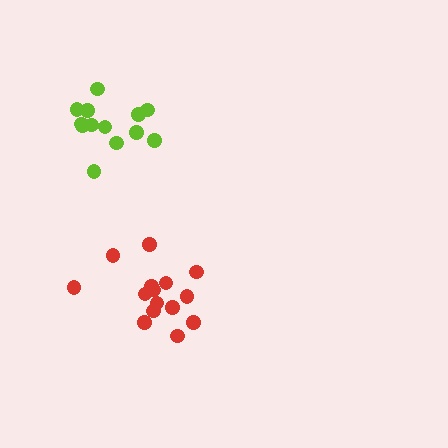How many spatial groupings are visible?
There are 2 spatial groupings.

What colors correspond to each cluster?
The clusters are colored: lime, red.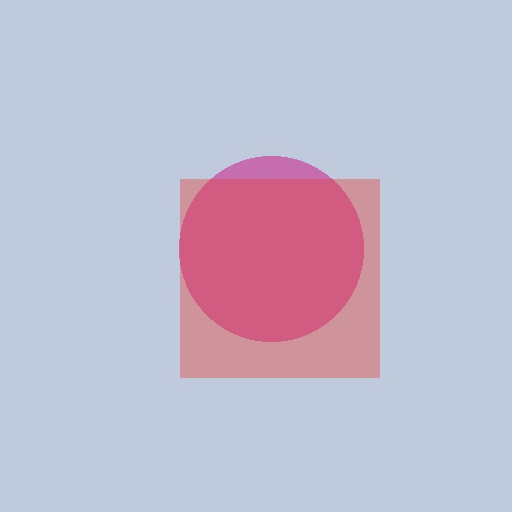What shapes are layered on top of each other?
The layered shapes are: a magenta circle, a red square.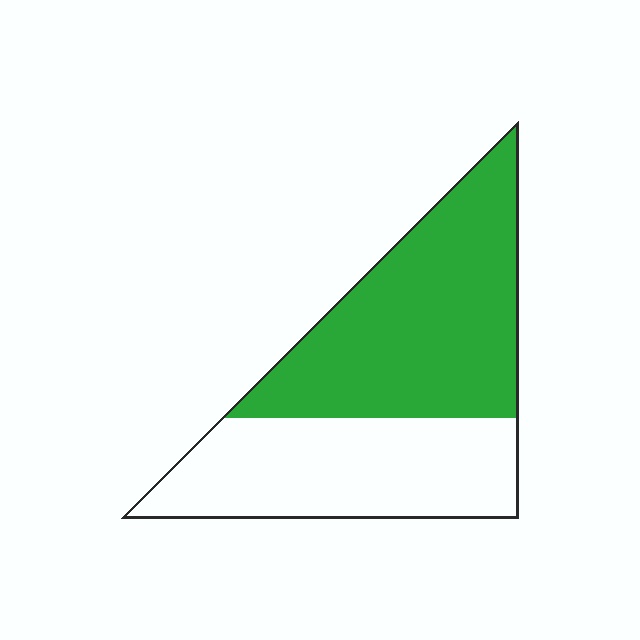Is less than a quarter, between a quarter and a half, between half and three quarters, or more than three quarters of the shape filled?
Between half and three quarters.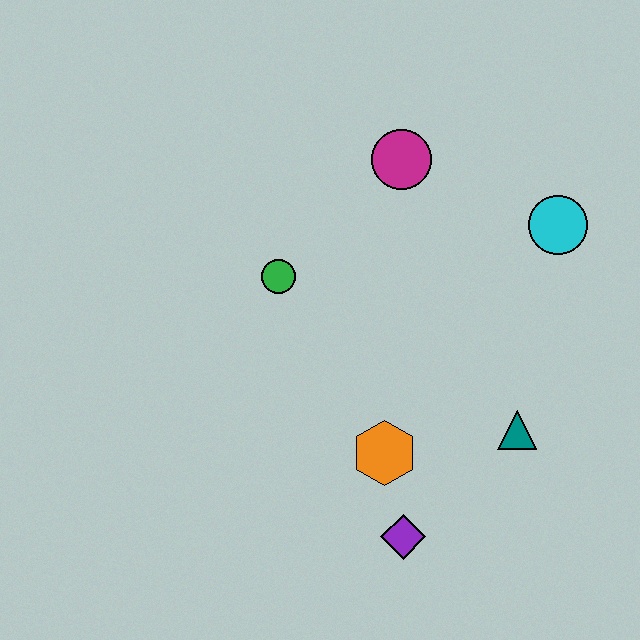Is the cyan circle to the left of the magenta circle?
No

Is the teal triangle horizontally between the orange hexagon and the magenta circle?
No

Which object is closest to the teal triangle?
The orange hexagon is closest to the teal triangle.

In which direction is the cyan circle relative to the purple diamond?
The cyan circle is above the purple diamond.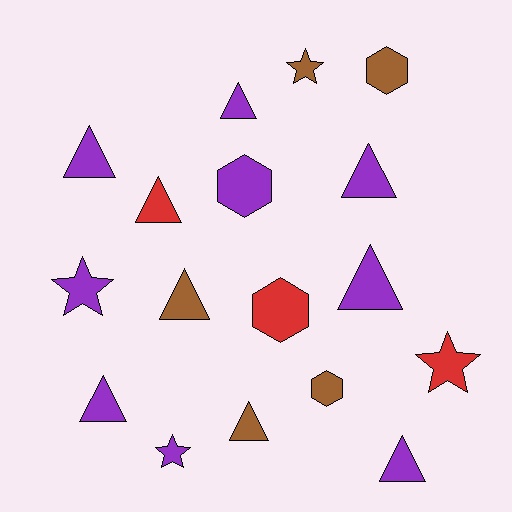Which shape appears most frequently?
Triangle, with 9 objects.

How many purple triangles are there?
There are 6 purple triangles.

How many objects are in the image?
There are 17 objects.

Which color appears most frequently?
Purple, with 9 objects.